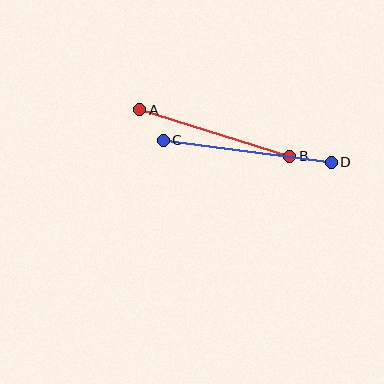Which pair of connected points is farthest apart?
Points C and D are farthest apart.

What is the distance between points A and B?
The distance is approximately 157 pixels.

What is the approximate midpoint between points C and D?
The midpoint is at approximately (247, 151) pixels.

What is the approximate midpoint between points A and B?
The midpoint is at approximately (215, 133) pixels.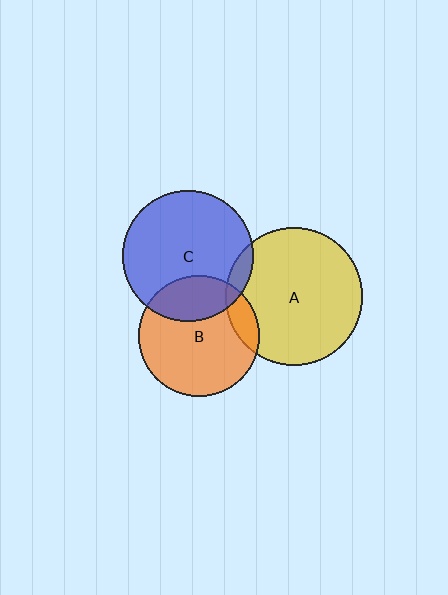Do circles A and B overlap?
Yes.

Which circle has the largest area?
Circle A (yellow).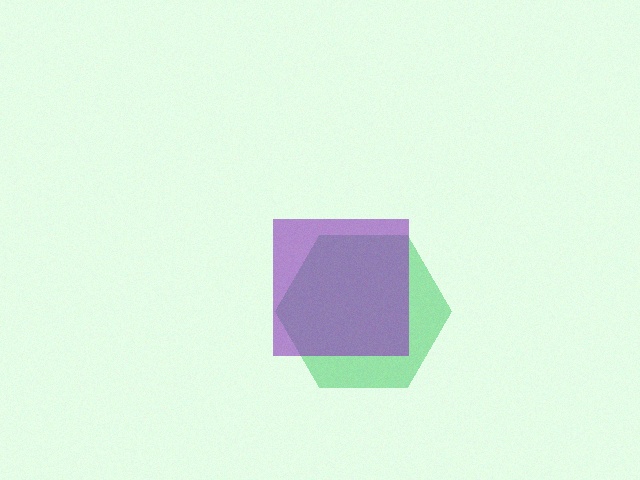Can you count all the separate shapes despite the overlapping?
Yes, there are 2 separate shapes.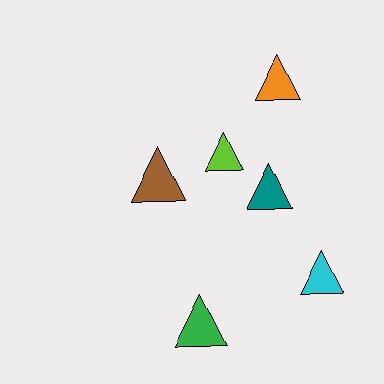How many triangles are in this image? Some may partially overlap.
There are 6 triangles.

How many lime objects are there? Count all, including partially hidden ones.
There is 1 lime object.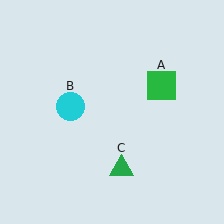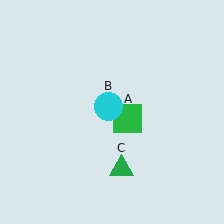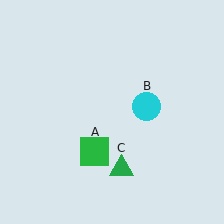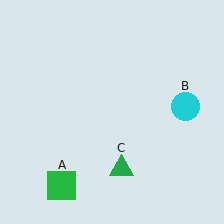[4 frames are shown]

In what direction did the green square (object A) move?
The green square (object A) moved down and to the left.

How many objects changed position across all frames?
2 objects changed position: green square (object A), cyan circle (object B).